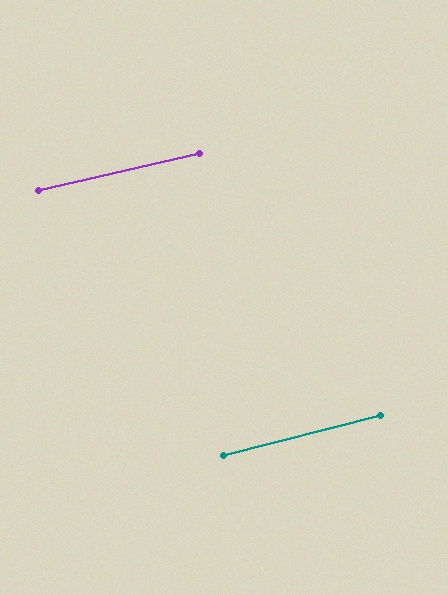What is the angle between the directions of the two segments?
Approximately 1 degree.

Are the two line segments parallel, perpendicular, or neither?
Parallel — their directions differ by only 1.3°.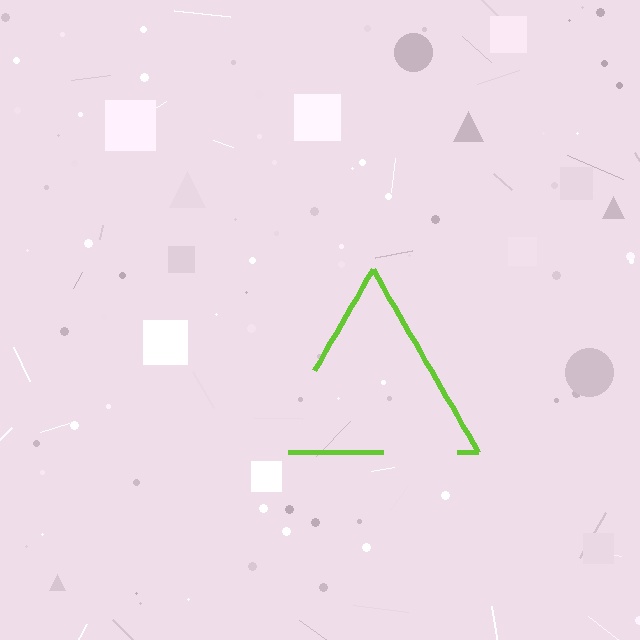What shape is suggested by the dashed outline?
The dashed outline suggests a triangle.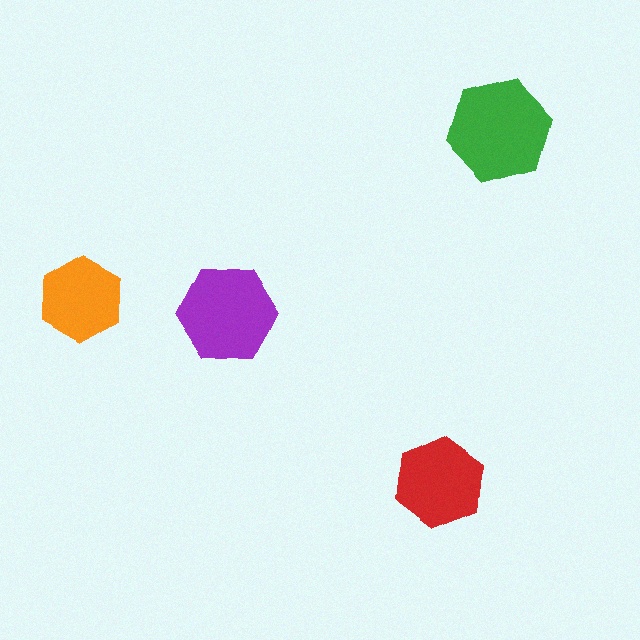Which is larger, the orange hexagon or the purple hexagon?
The purple one.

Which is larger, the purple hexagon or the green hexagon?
The green one.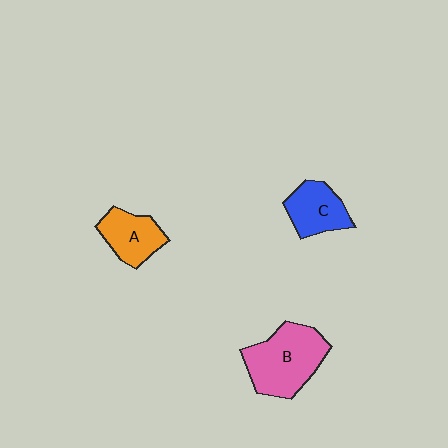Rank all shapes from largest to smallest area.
From largest to smallest: B (pink), C (blue), A (orange).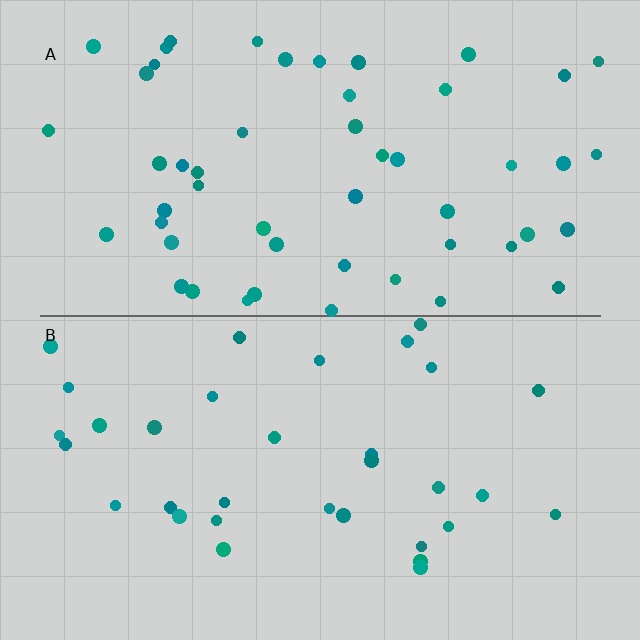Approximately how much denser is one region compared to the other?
Approximately 1.6× — region A over region B.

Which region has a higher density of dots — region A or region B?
A (the top).